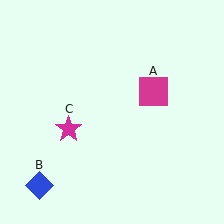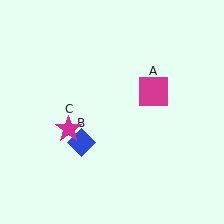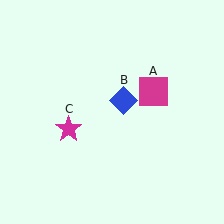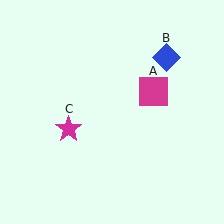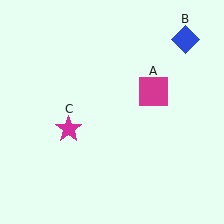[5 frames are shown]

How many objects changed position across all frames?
1 object changed position: blue diamond (object B).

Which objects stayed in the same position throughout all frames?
Magenta square (object A) and magenta star (object C) remained stationary.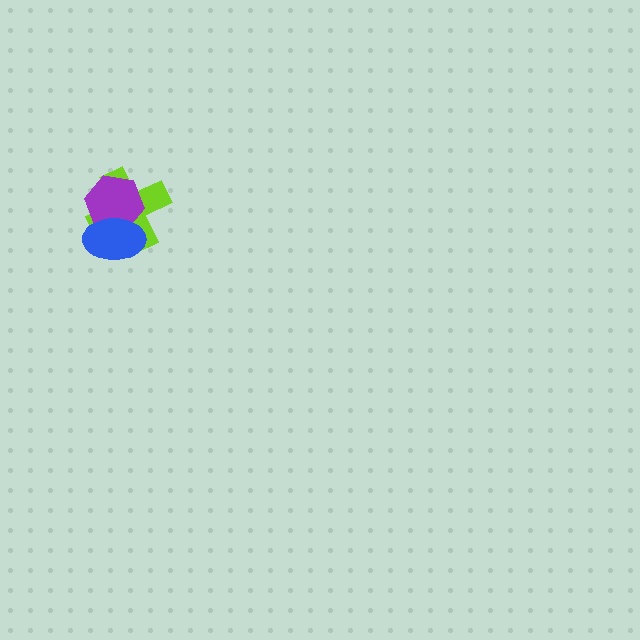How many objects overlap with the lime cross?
2 objects overlap with the lime cross.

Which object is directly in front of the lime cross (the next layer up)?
The purple hexagon is directly in front of the lime cross.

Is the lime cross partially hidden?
Yes, it is partially covered by another shape.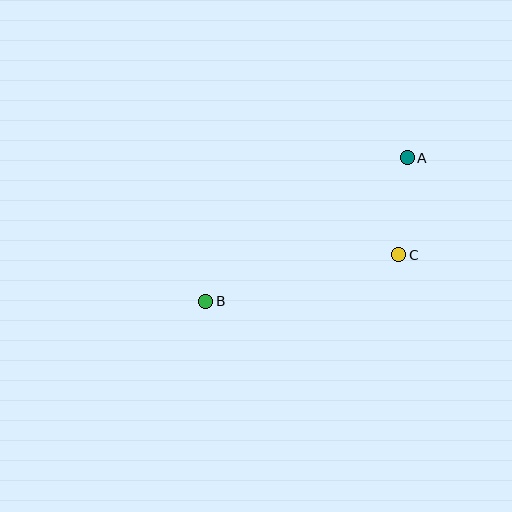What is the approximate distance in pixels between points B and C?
The distance between B and C is approximately 199 pixels.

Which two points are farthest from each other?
Points A and B are farthest from each other.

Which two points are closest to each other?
Points A and C are closest to each other.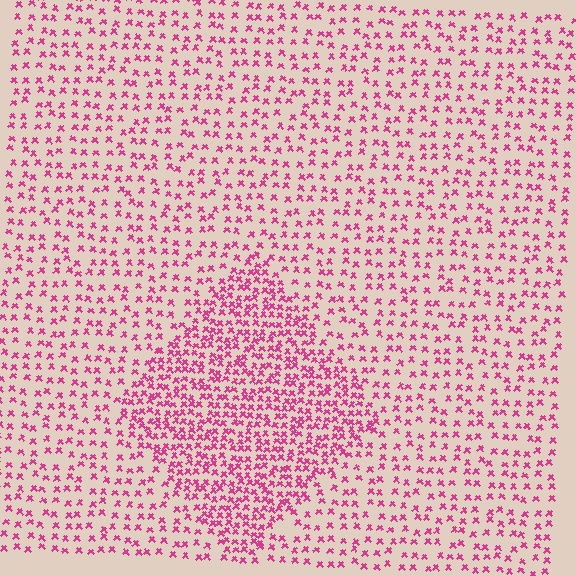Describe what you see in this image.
The image contains small magenta elements arranged at two different densities. A diamond-shaped region is visible where the elements are more densely packed than the surrounding area.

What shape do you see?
I see a diamond.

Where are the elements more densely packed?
The elements are more densely packed inside the diamond boundary.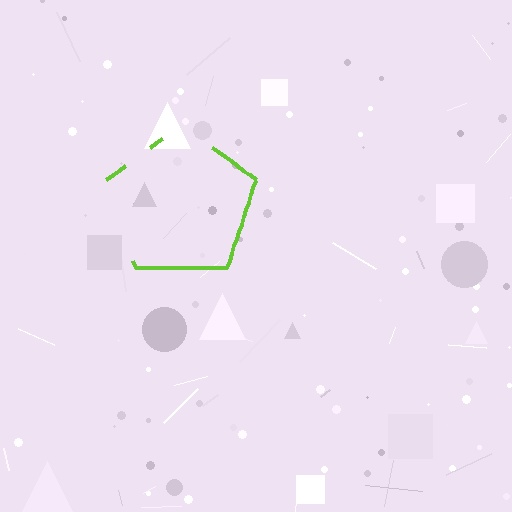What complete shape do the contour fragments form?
The contour fragments form a pentagon.